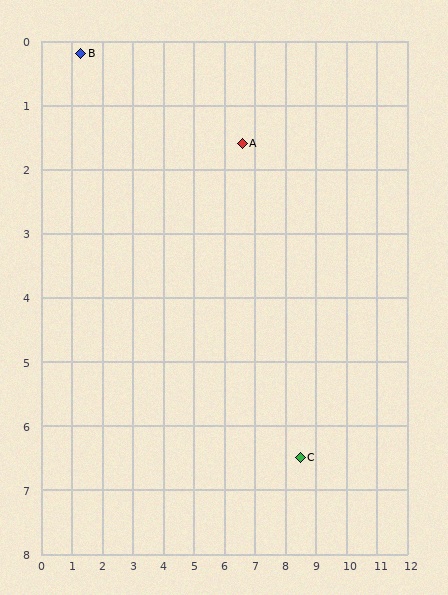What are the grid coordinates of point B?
Point B is at approximately (1.3, 0.2).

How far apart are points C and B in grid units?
Points C and B are about 9.6 grid units apart.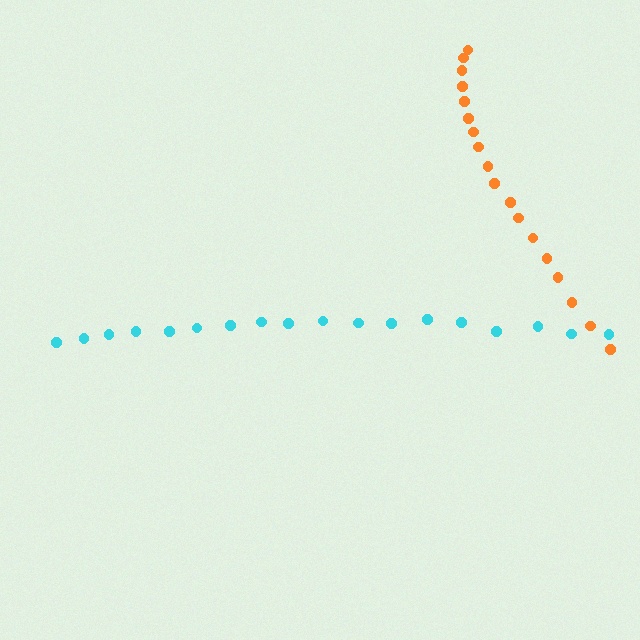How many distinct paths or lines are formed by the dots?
There are 2 distinct paths.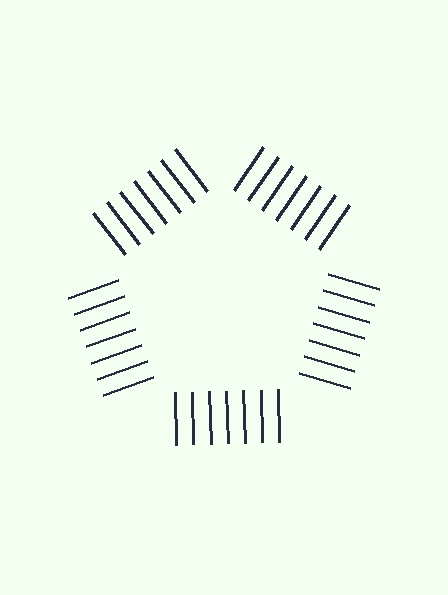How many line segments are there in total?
35 — 7 along each of the 5 edges.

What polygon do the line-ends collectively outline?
An illusory pentagon — the line segments terminate on its edges but no continuous stroke is drawn.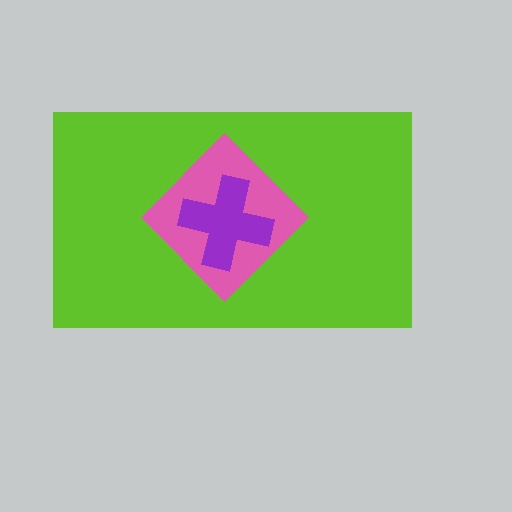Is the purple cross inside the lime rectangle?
Yes.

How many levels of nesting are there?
3.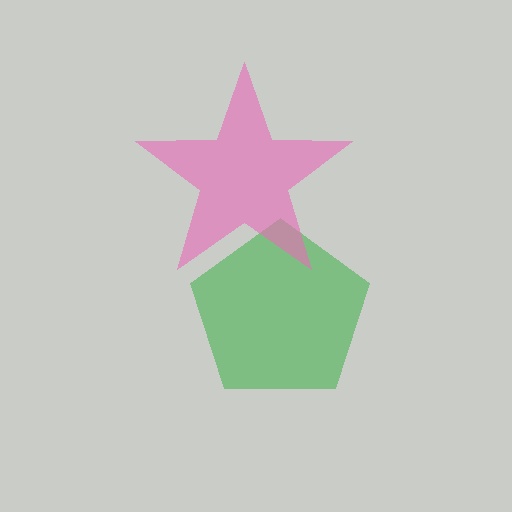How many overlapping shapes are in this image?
There are 2 overlapping shapes in the image.